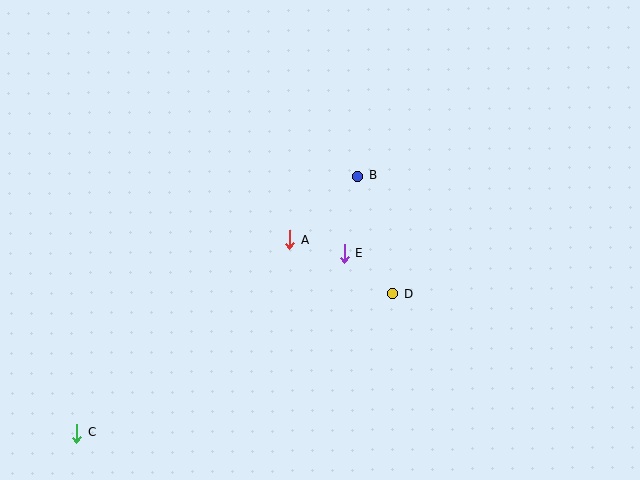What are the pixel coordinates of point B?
Point B is at (358, 176).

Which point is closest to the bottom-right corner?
Point D is closest to the bottom-right corner.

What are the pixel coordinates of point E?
Point E is at (344, 253).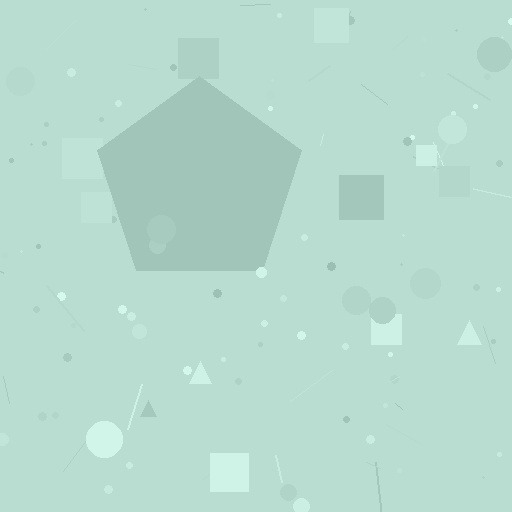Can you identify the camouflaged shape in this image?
The camouflaged shape is a pentagon.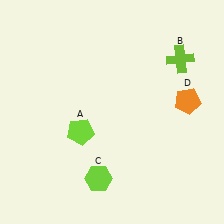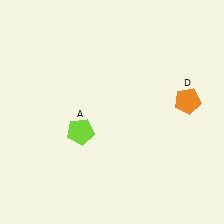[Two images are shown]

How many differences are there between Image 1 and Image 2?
There are 2 differences between the two images.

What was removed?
The lime hexagon (C), the lime cross (B) were removed in Image 2.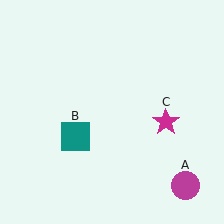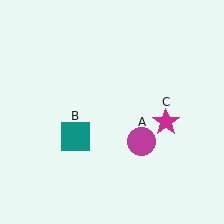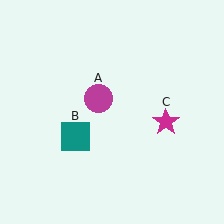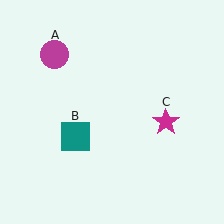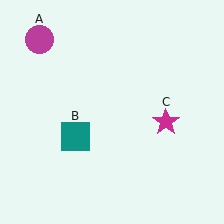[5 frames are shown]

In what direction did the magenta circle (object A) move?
The magenta circle (object A) moved up and to the left.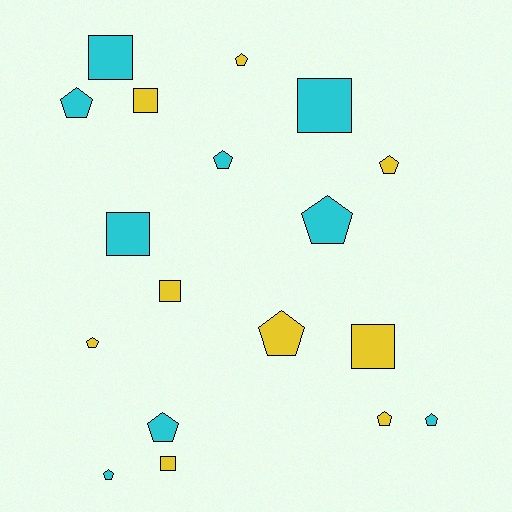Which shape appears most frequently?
Pentagon, with 11 objects.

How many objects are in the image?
There are 18 objects.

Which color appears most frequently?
Cyan, with 9 objects.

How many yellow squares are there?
There are 4 yellow squares.